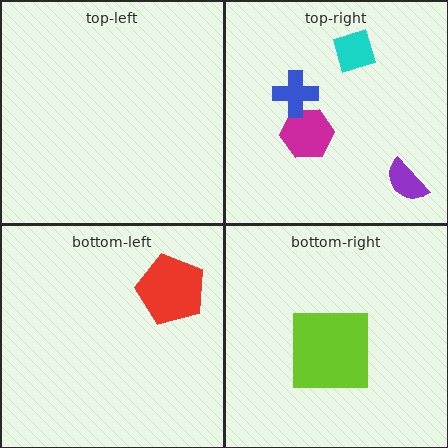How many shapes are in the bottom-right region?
1.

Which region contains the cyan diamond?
The top-right region.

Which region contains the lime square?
The bottom-right region.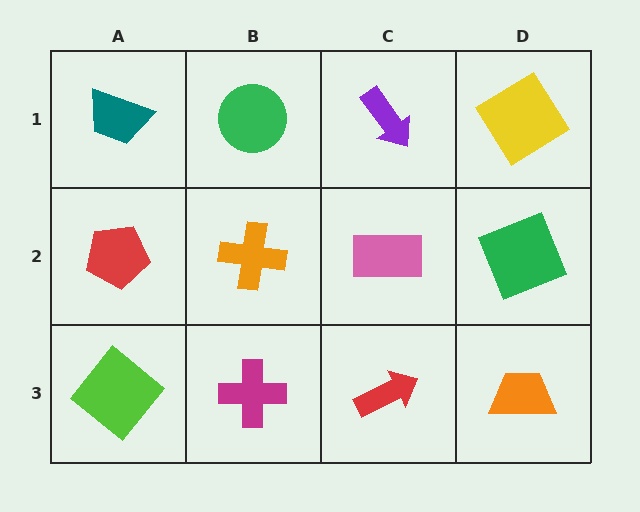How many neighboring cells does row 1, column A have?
2.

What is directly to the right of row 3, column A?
A magenta cross.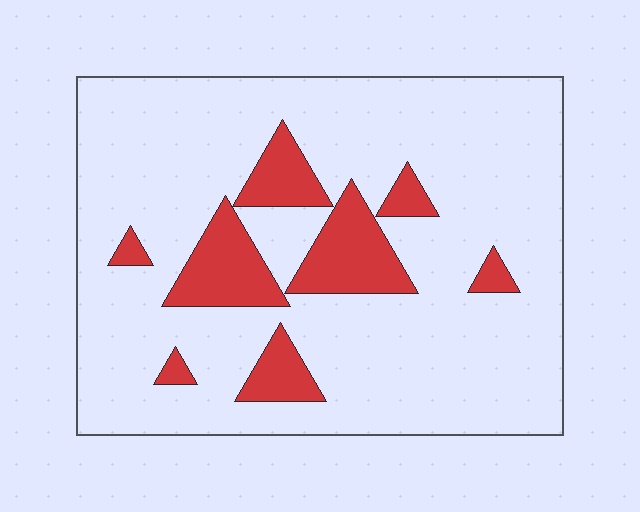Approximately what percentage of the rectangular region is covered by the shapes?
Approximately 15%.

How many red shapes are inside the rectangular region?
8.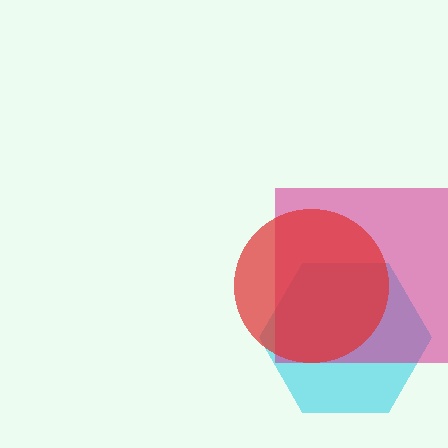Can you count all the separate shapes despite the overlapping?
Yes, there are 3 separate shapes.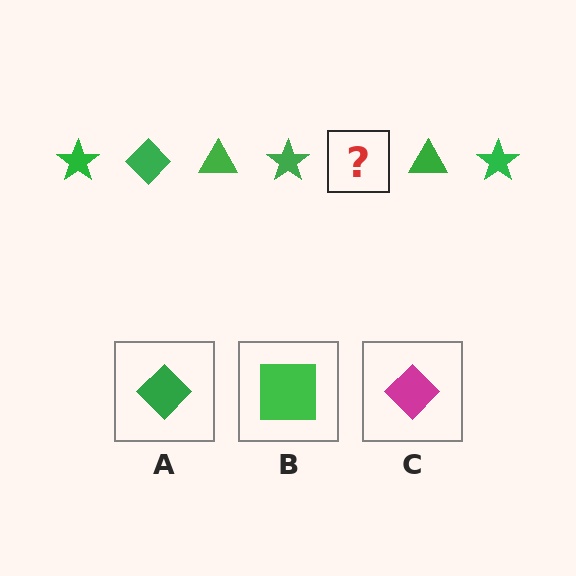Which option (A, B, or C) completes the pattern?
A.